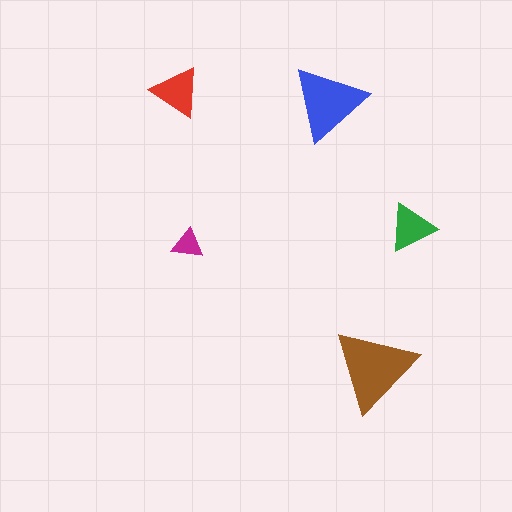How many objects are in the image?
There are 5 objects in the image.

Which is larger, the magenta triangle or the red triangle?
The red one.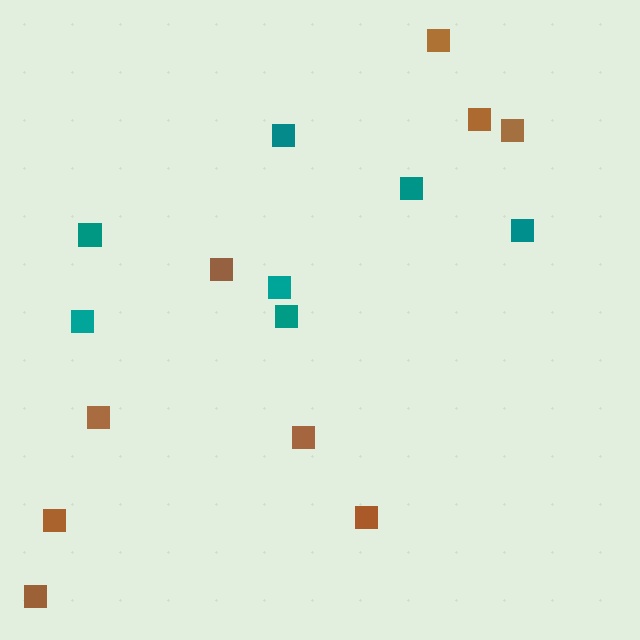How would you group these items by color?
There are 2 groups: one group of brown squares (9) and one group of teal squares (7).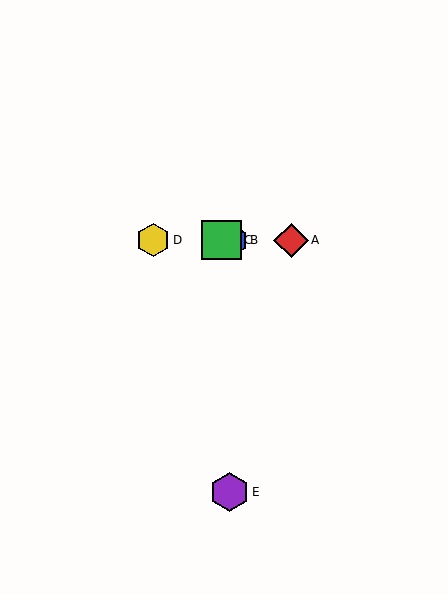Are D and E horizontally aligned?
No, D is at y≈240 and E is at y≈492.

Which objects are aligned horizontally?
Objects A, B, C, D are aligned horizontally.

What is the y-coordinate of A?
Object A is at y≈240.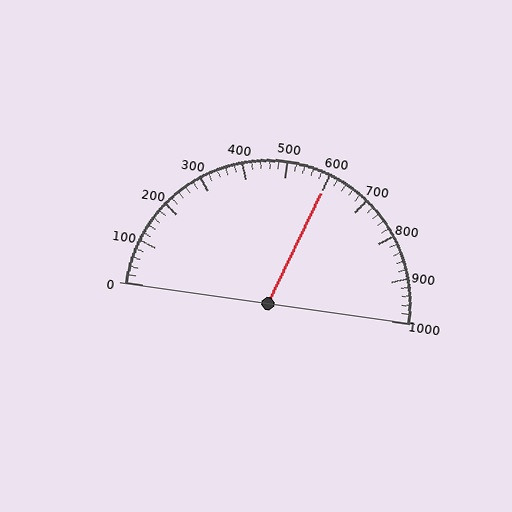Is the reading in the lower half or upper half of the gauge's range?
The reading is in the upper half of the range (0 to 1000).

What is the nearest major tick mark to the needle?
The nearest major tick mark is 600.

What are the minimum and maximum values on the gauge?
The gauge ranges from 0 to 1000.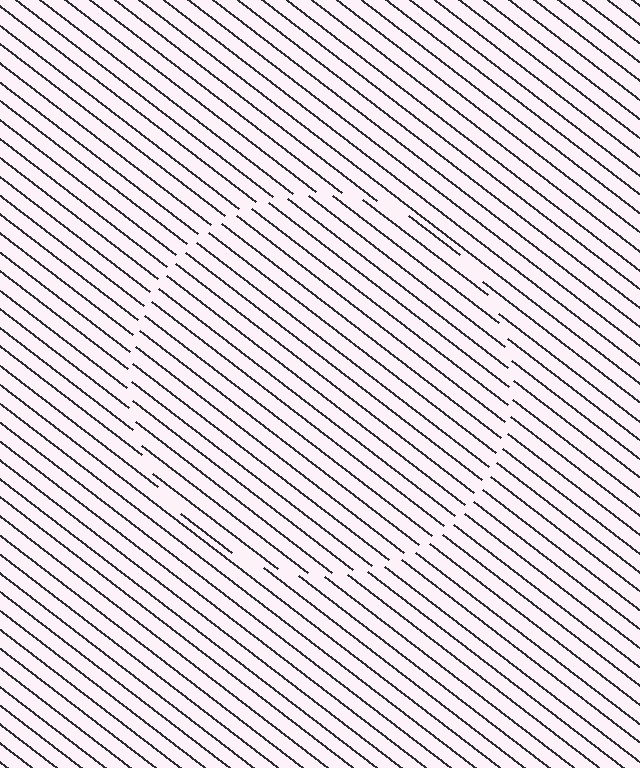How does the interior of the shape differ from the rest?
The interior of the shape contains the same grating, shifted by half a period — the contour is defined by the phase discontinuity where line-ends from the inner and outer gratings abut.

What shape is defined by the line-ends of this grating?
An illusory circle. The interior of the shape contains the same grating, shifted by half a period — the contour is defined by the phase discontinuity where line-ends from the inner and outer gratings abut.